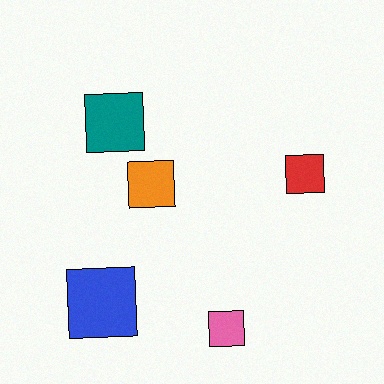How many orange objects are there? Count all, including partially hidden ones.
There is 1 orange object.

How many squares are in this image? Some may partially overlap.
There are 5 squares.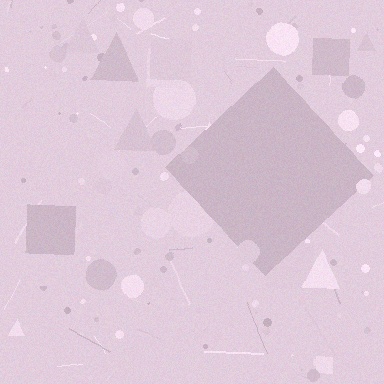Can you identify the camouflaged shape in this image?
The camouflaged shape is a diamond.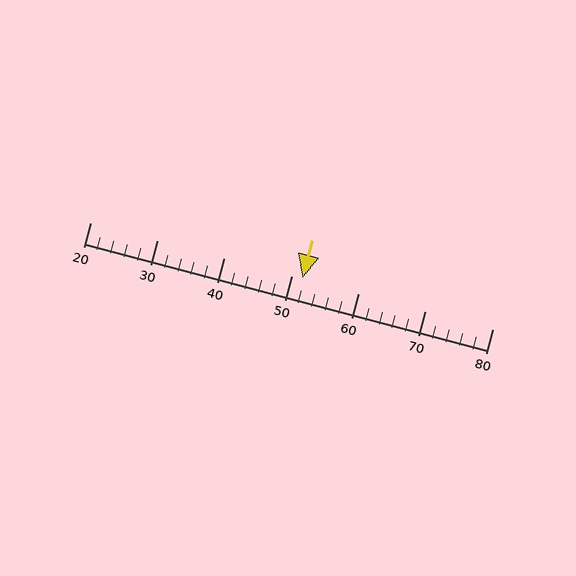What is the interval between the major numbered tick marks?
The major tick marks are spaced 10 units apart.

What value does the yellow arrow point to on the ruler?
The yellow arrow points to approximately 52.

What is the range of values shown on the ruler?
The ruler shows values from 20 to 80.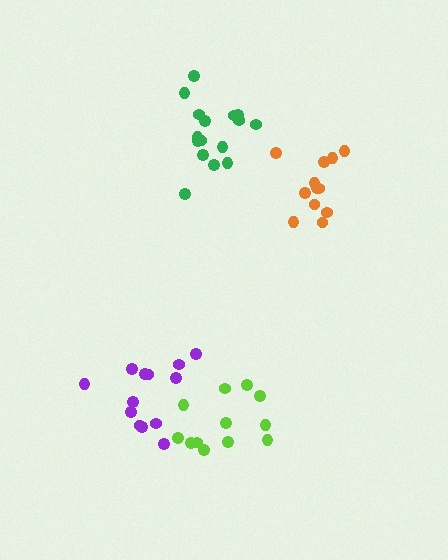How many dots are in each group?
Group 1: 16 dots, Group 2: 12 dots, Group 3: 13 dots, Group 4: 12 dots (53 total).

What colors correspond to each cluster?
The clusters are colored: green, lime, purple, orange.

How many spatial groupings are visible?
There are 4 spatial groupings.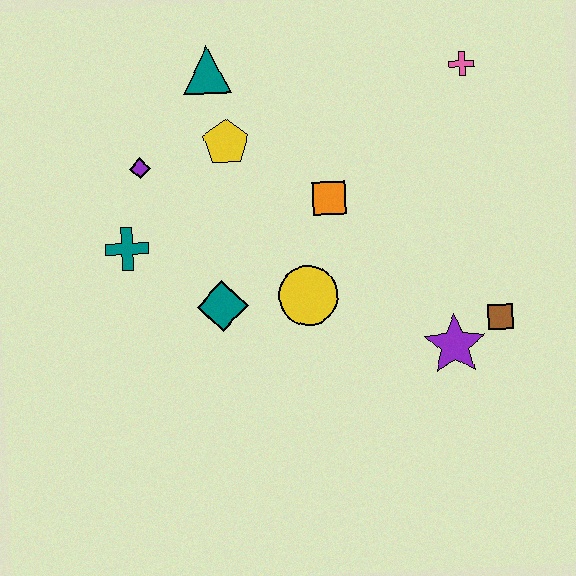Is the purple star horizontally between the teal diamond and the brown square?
Yes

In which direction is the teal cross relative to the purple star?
The teal cross is to the left of the purple star.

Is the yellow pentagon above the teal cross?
Yes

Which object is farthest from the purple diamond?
The brown square is farthest from the purple diamond.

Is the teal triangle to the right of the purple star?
No